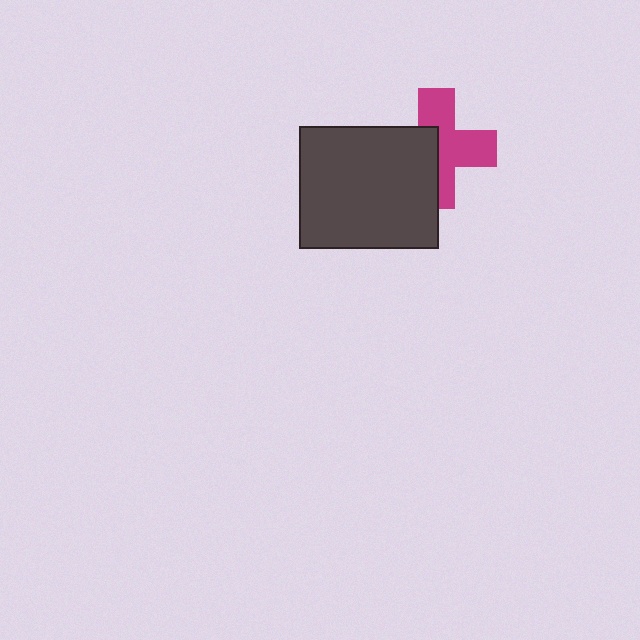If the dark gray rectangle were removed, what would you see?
You would see the complete magenta cross.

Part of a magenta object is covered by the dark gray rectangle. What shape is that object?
It is a cross.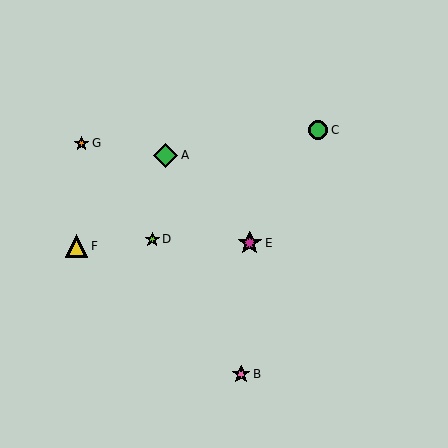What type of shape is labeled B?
Shape B is a pink star.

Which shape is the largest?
The green diamond (labeled A) is the largest.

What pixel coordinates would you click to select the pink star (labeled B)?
Click at (241, 374) to select the pink star B.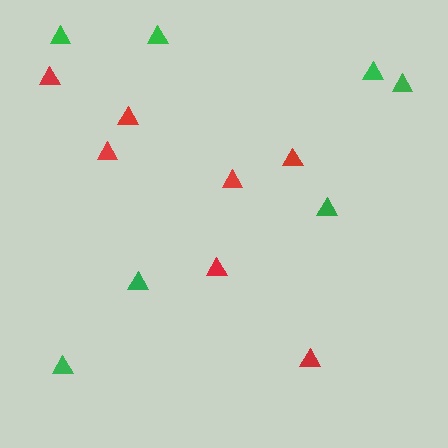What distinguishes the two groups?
There are 2 groups: one group of red triangles (7) and one group of green triangles (7).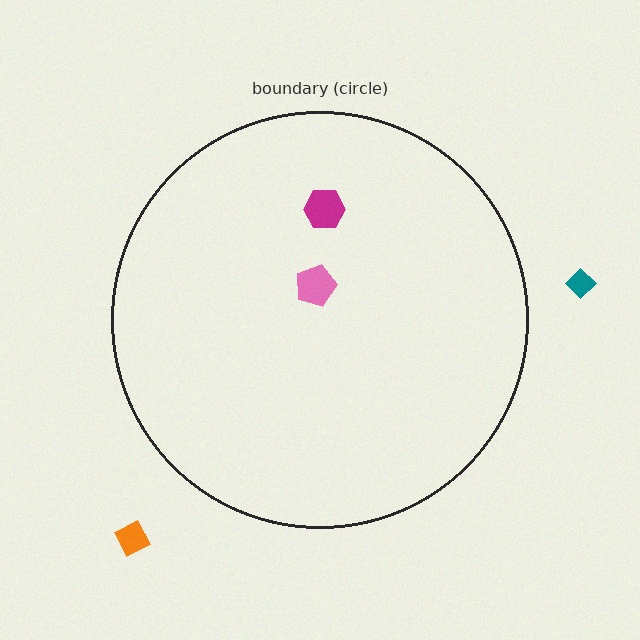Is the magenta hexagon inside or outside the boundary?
Inside.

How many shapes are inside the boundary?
2 inside, 2 outside.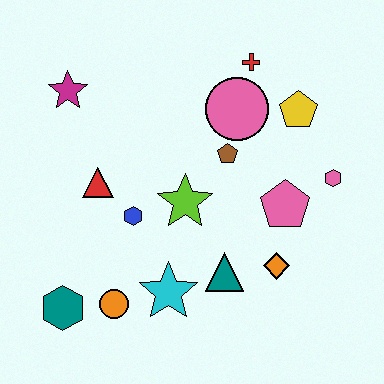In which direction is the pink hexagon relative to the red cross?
The pink hexagon is below the red cross.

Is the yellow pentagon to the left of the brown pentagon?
No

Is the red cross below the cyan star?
No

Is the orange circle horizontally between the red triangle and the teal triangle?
Yes